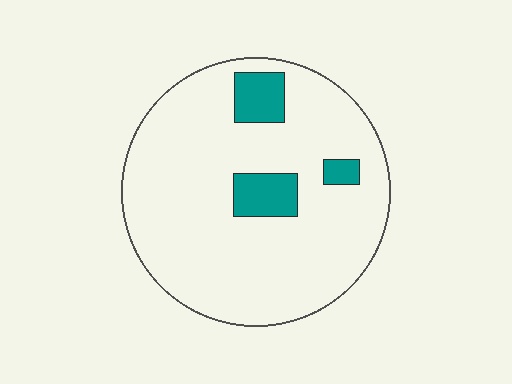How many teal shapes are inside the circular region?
3.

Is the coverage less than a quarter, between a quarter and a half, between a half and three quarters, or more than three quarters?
Less than a quarter.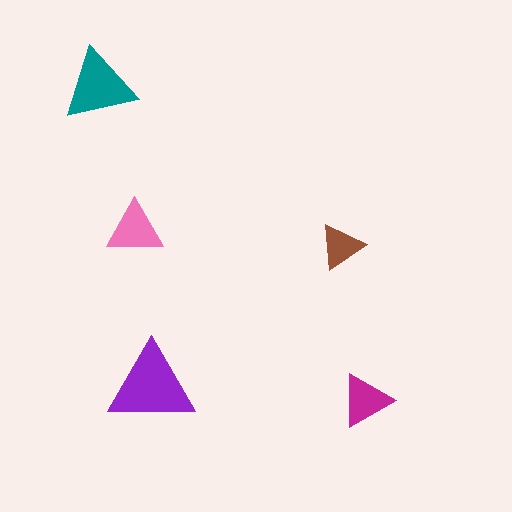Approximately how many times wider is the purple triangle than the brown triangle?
About 2 times wider.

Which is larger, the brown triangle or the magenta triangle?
The magenta one.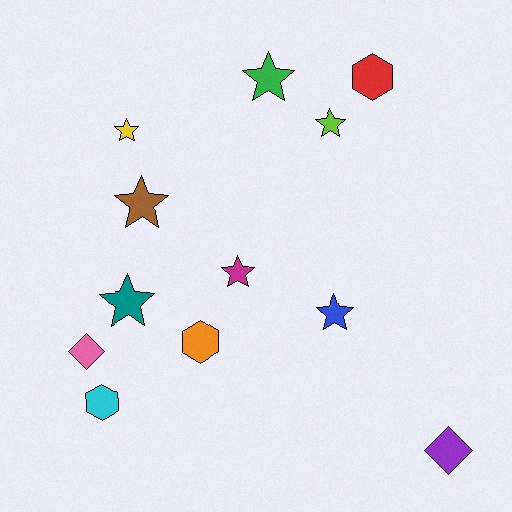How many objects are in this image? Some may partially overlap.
There are 12 objects.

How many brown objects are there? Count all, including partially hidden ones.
There is 1 brown object.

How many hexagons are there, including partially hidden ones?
There are 3 hexagons.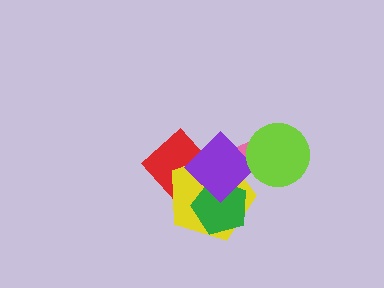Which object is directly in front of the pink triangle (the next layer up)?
The yellow pentagon is directly in front of the pink triangle.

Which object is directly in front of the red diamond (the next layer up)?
The yellow pentagon is directly in front of the red diamond.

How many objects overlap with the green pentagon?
2 objects overlap with the green pentagon.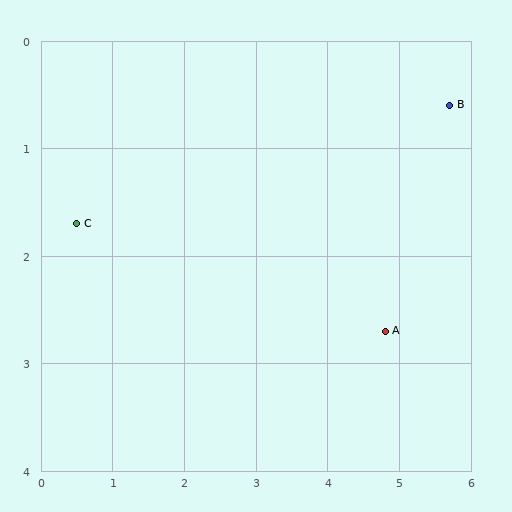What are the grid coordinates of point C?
Point C is at approximately (0.5, 1.7).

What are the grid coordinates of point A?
Point A is at approximately (4.8, 2.7).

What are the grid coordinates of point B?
Point B is at approximately (5.7, 0.6).